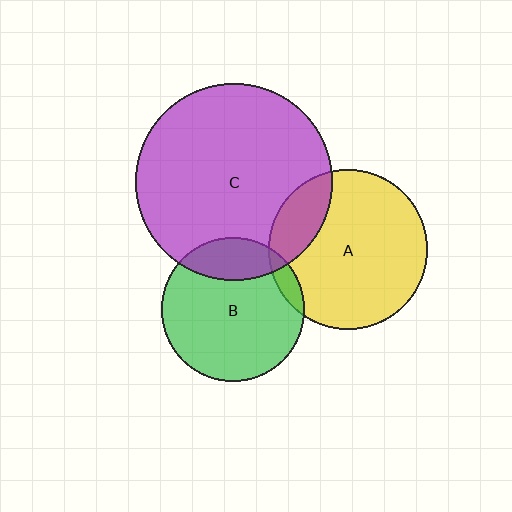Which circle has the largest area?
Circle C (purple).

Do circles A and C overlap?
Yes.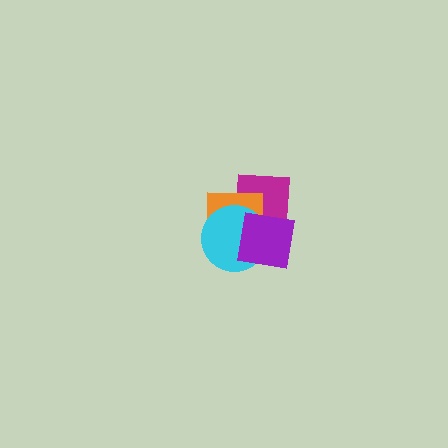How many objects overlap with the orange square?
3 objects overlap with the orange square.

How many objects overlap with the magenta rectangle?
3 objects overlap with the magenta rectangle.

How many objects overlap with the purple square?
3 objects overlap with the purple square.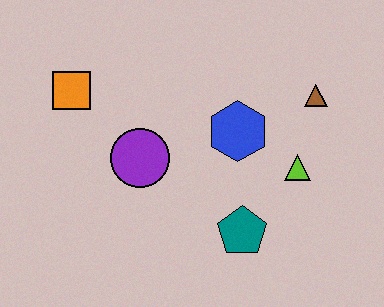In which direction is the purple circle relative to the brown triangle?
The purple circle is to the left of the brown triangle.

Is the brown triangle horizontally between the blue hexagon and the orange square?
No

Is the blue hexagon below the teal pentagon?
No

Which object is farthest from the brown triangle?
The orange square is farthest from the brown triangle.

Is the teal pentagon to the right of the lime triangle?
No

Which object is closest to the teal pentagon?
The lime triangle is closest to the teal pentagon.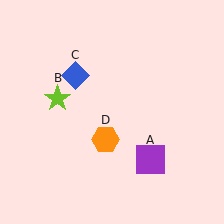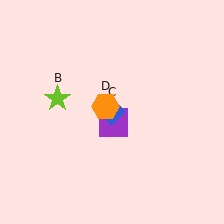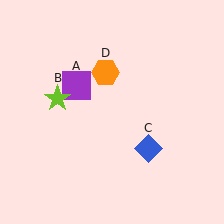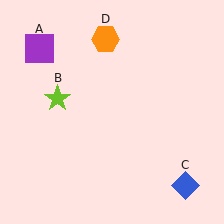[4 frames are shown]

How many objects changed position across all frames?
3 objects changed position: purple square (object A), blue diamond (object C), orange hexagon (object D).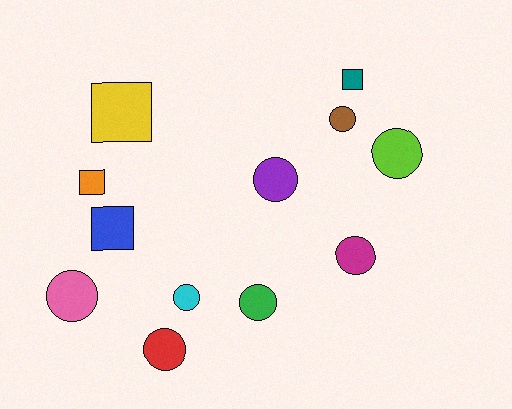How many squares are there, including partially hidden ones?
There are 4 squares.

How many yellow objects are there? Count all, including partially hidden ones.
There is 1 yellow object.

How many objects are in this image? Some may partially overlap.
There are 12 objects.